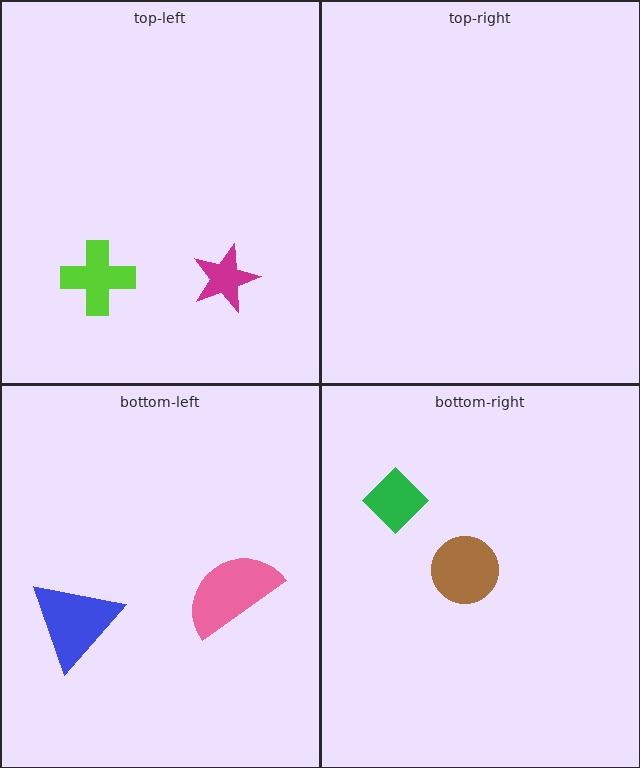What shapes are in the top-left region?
The magenta star, the lime cross.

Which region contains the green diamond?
The bottom-right region.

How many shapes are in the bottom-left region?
2.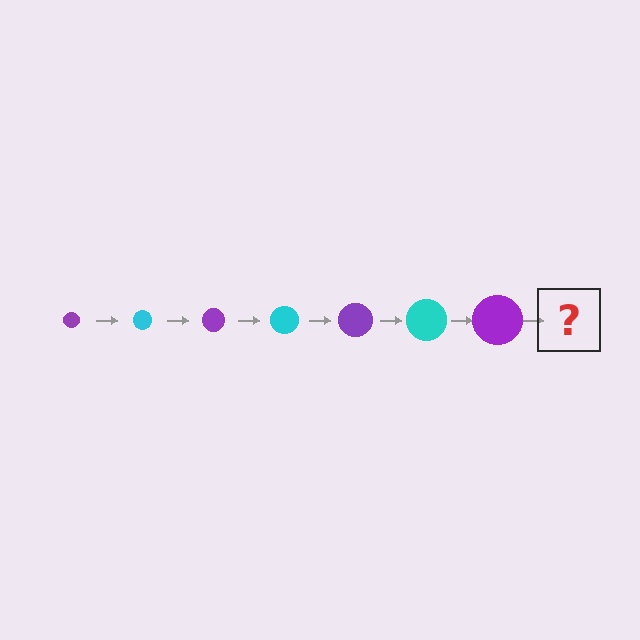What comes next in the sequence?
The next element should be a cyan circle, larger than the previous one.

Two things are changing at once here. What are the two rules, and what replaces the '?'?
The two rules are that the circle grows larger each step and the color cycles through purple and cyan. The '?' should be a cyan circle, larger than the previous one.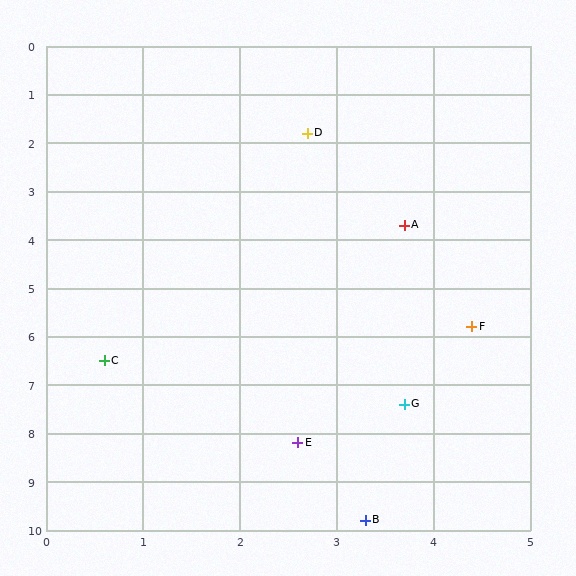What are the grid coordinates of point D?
Point D is at approximately (2.7, 1.8).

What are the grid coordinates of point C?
Point C is at approximately (0.6, 6.5).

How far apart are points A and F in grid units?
Points A and F are about 2.2 grid units apart.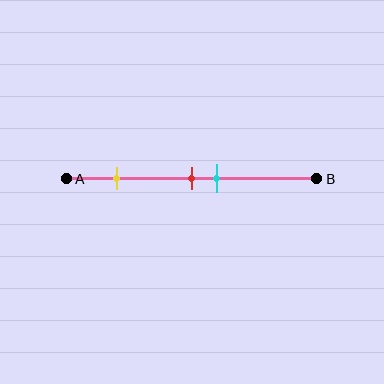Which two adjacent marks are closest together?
The red and cyan marks are the closest adjacent pair.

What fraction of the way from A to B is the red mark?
The red mark is approximately 50% (0.5) of the way from A to B.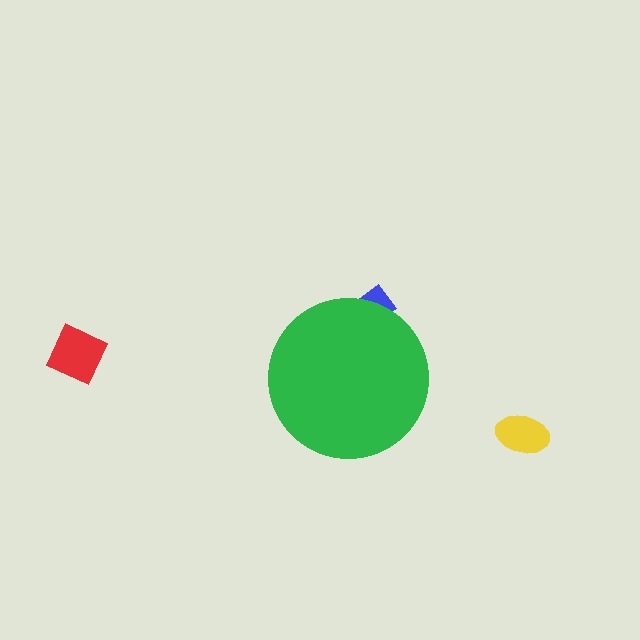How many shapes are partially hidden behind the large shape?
1 shape is partially hidden.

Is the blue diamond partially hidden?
Yes, the blue diamond is partially hidden behind the green circle.